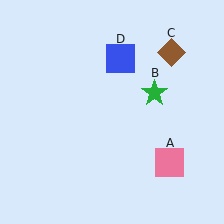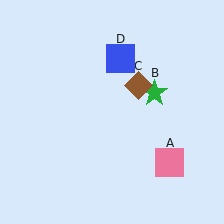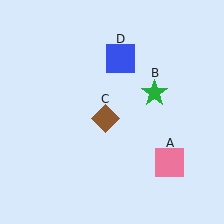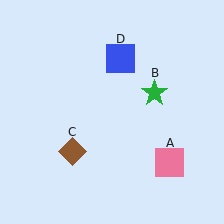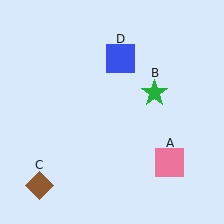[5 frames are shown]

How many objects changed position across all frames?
1 object changed position: brown diamond (object C).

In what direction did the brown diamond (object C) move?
The brown diamond (object C) moved down and to the left.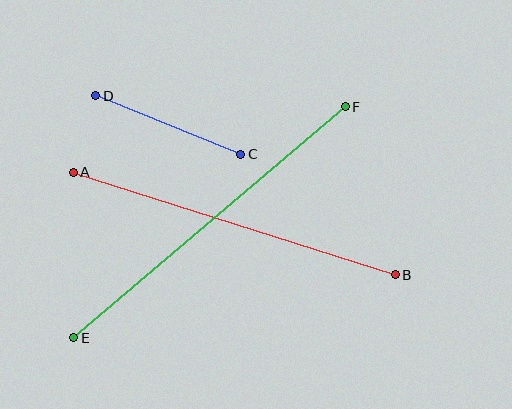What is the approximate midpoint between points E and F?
The midpoint is at approximately (210, 222) pixels.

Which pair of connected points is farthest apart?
Points E and F are farthest apart.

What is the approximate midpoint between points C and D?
The midpoint is at approximately (168, 125) pixels.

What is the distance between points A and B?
The distance is approximately 338 pixels.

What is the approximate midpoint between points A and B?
The midpoint is at approximately (234, 223) pixels.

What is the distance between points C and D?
The distance is approximately 156 pixels.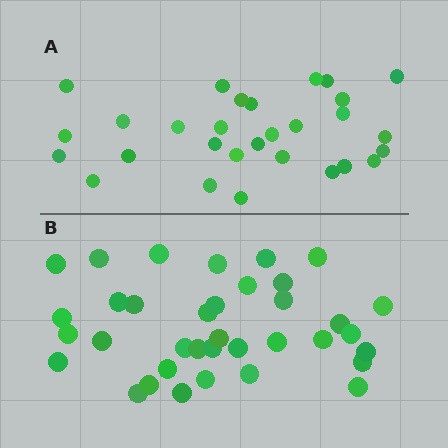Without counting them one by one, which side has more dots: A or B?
Region B (the bottom region) has more dots.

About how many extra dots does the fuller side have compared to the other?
Region B has roughly 8 or so more dots than region A.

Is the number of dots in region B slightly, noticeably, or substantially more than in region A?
Region B has only slightly more — the two regions are fairly close. The ratio is roughly 1.2 to 1.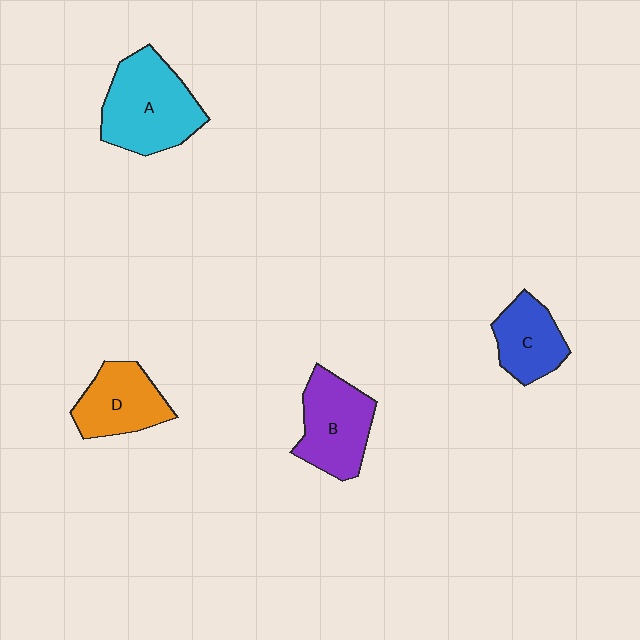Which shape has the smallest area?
Shape C (blue).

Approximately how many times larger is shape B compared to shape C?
Approximately 1.3 times.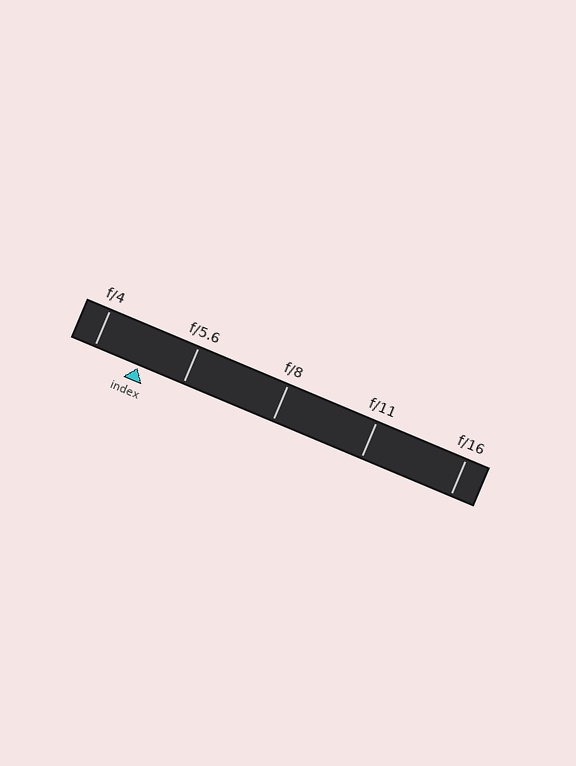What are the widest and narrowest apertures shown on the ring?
The widest aperture shown is f/4 and the narrowest is f/16.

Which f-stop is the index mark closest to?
The index mark is closest to f/4.